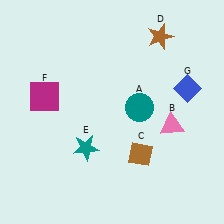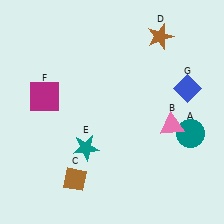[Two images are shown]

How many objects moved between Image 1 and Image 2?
2 objects moved between the two images.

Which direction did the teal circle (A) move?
The teal circle (A) moved right.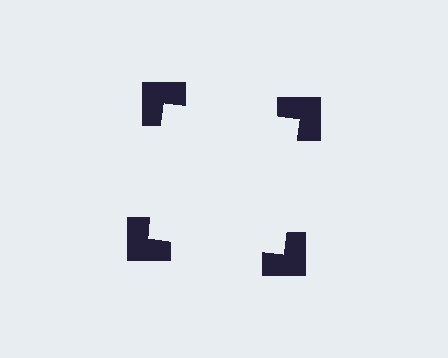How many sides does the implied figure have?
4 sides.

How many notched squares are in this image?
There are 4 — one at each vertex of the illusory square.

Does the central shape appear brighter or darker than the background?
It typically appears slightly brighter than the background, even though no actual brightness change is drawn.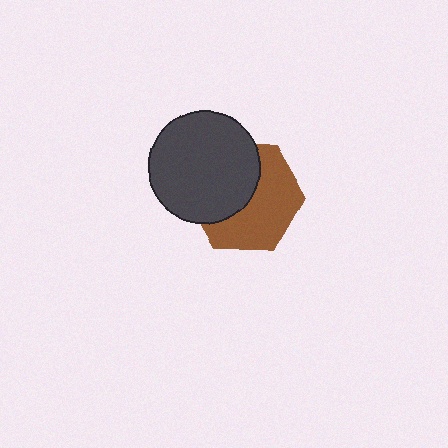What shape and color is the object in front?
The object in front is a dark gray circle.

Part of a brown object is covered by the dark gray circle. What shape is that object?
It is a hexagon.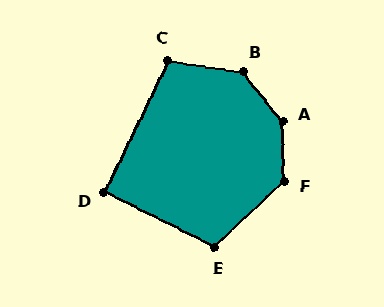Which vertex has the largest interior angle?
A, at approximately 143 degrees.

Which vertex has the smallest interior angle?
D, at approximately 91 degrees.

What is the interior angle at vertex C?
Approximately 107 degrees (obtuse).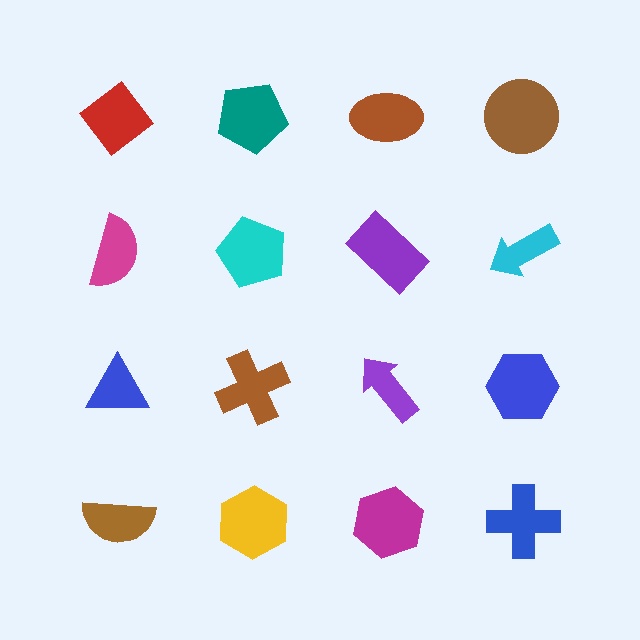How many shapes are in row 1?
4 shapes.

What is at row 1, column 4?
A brown circle.